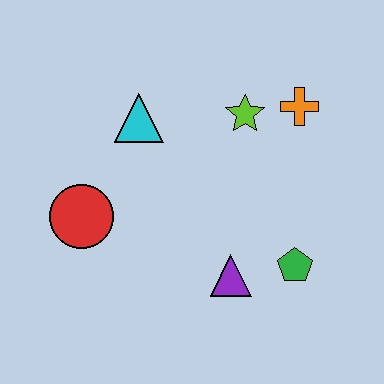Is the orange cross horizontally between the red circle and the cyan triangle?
No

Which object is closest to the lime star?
The orange cross is closest to the lime star.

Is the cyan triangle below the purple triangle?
No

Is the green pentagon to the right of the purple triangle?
Yes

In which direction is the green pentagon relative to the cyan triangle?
The green pentagon is to the right of the cyan triangle.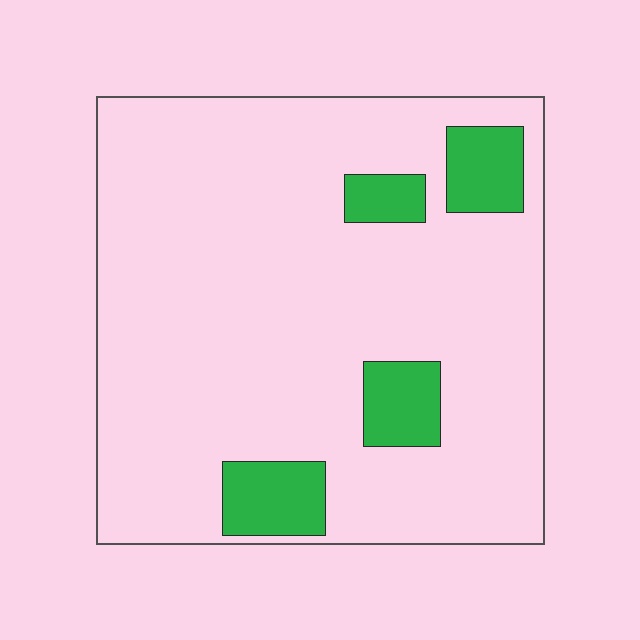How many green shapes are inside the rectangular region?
4.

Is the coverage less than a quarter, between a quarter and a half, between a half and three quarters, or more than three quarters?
Less than a quarter.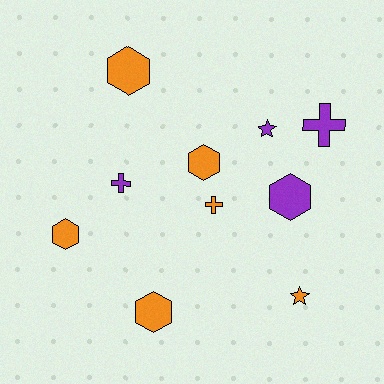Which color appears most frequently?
Orange, with 6 objects.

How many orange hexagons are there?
There are 4 orange hexagons.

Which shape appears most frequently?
Hexagon, with 5 objects.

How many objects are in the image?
There are 10 objects.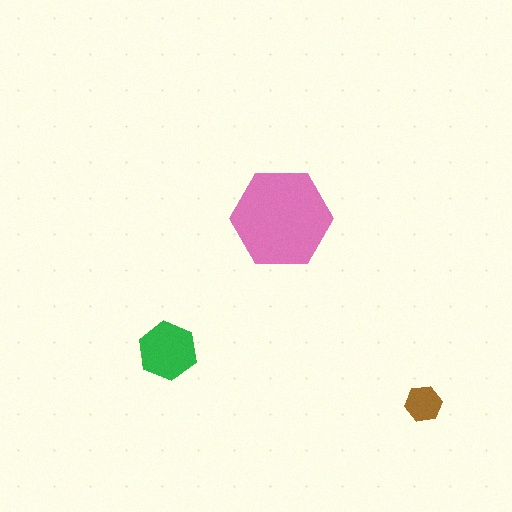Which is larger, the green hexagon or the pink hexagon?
The pink one.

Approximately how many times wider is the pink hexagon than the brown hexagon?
About 2.5 times wider.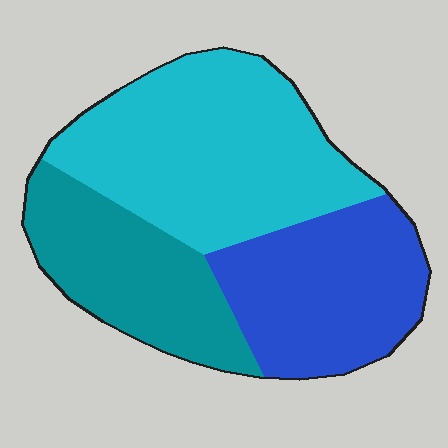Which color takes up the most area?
Cyan, at roughly 45%.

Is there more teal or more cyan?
Cyan.